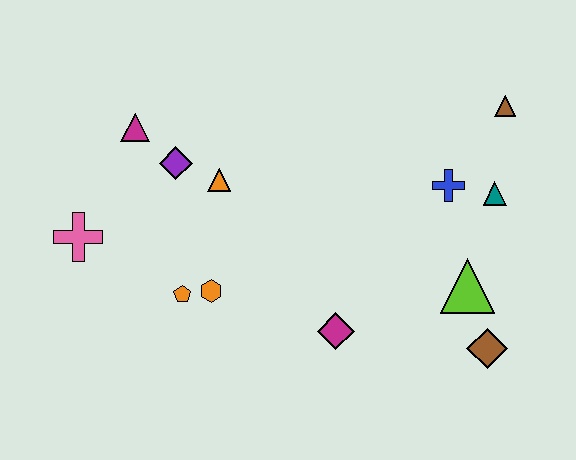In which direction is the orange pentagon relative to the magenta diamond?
The orange pentagon is to the left of the magenta diamond.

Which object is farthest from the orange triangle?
The brown diamond is farthest from the orange triangle.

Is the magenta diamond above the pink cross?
No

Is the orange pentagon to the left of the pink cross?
No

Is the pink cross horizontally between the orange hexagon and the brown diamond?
No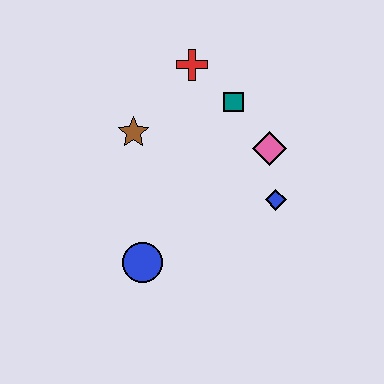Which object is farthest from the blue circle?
The red cross is farthest from the blue circle.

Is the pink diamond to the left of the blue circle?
No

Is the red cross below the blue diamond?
No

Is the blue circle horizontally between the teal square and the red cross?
No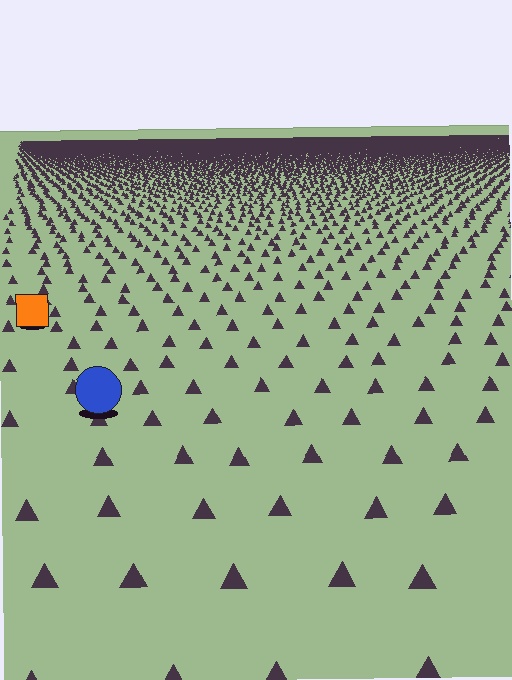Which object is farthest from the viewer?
The orange square is farthest from the viewer. It appears smaller and the ground texture around it is denser.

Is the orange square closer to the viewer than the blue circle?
No. The blue circle is closer — you can tell from the texture gradient: the ground texture is coarser near it.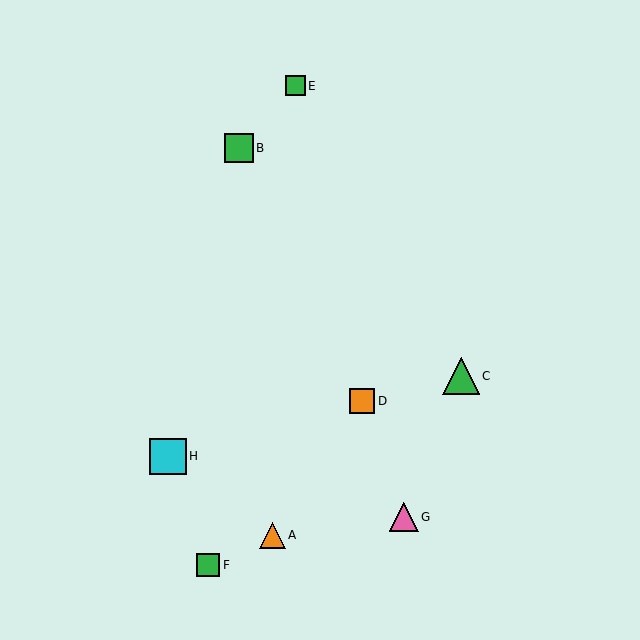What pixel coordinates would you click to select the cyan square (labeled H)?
Click at (168, 456) to select the cyan square H.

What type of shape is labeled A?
Shape A is an orange triangle.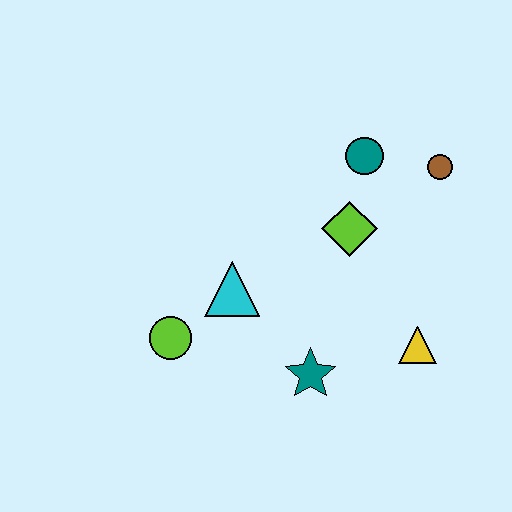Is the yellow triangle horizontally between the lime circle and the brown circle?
Yes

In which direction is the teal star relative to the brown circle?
The teal star is below the brown circle.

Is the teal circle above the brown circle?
Yes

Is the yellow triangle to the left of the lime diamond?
No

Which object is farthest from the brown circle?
The lime circle is farthest from the brown circle.